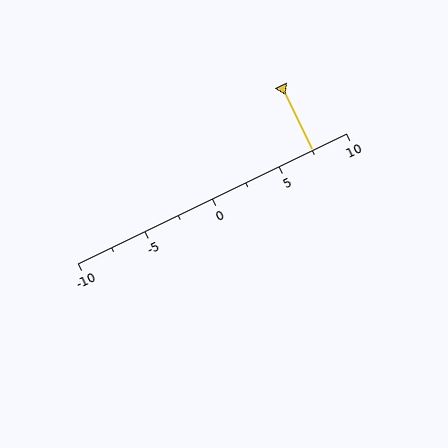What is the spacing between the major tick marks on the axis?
The major ticks are spaced 5 apart.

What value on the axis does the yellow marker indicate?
The marker indicates approximately 7.5.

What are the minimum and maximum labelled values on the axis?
The axis runs from -10 to 10.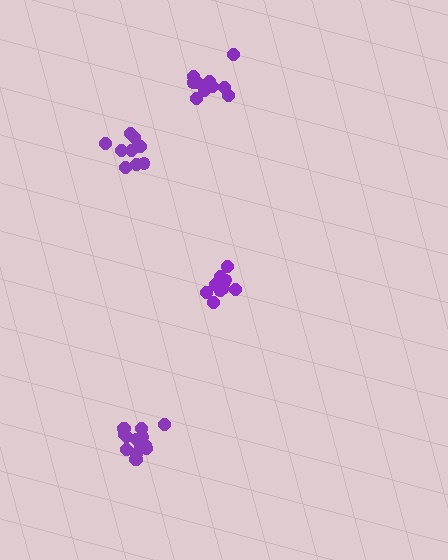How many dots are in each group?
Group 1: 11 dots, Group 2: 15 dots, Group 3: 11 dots, Group 4: 9 dots (46 total).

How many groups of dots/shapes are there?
There are 4 groups.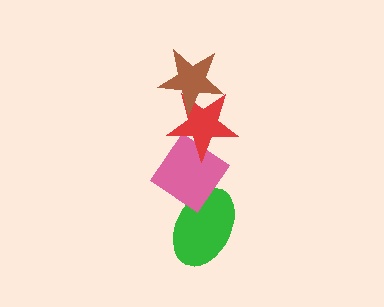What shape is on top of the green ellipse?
The pink diamond is on top of the green ellipse.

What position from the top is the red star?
The red star is 2nd from the top.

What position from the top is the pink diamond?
The pink diamond is 3rd from the top.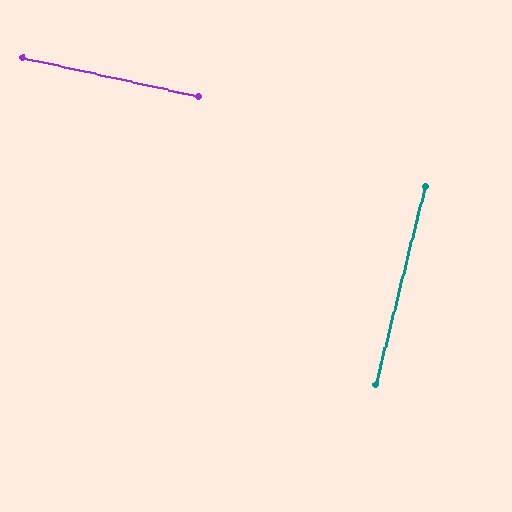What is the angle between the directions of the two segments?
Approximately 88 degrees.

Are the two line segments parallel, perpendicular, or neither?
Perpendicular — they meet at approximately 88°.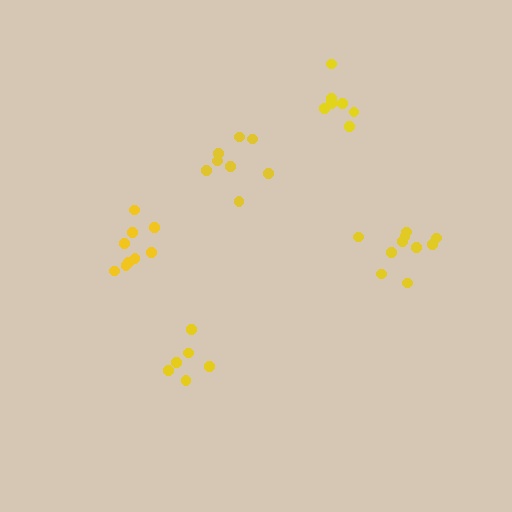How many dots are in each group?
Group 1: 9 dots, Group 2: 7 dots, Group 3: 10 dots, Group 4: 6 dots, Group 5: 8 dots (40 total).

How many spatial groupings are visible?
There are 5 spatial groupings.